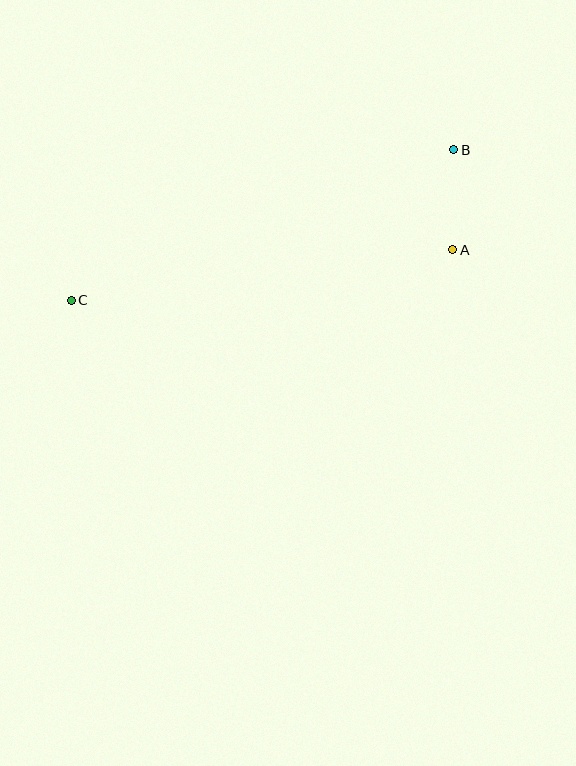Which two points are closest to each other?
Points A and B are closest to each other.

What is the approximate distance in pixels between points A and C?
The distance between A and C is approximately 385 pixels.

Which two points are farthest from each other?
Points B and C are farthest from each other.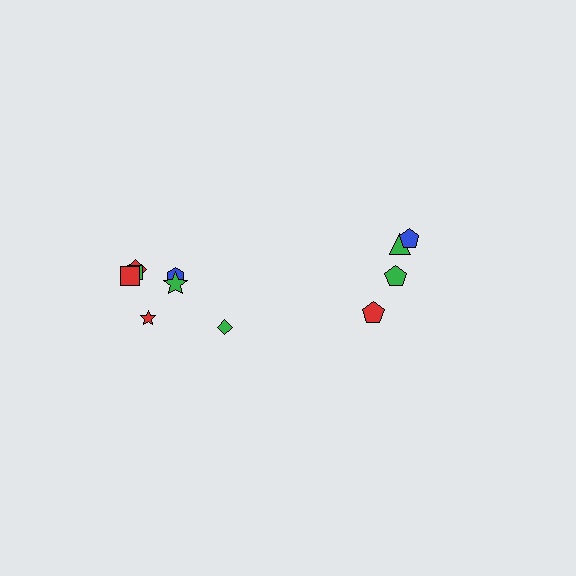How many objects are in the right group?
There are 4 objects.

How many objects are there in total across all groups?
There are 11 objects.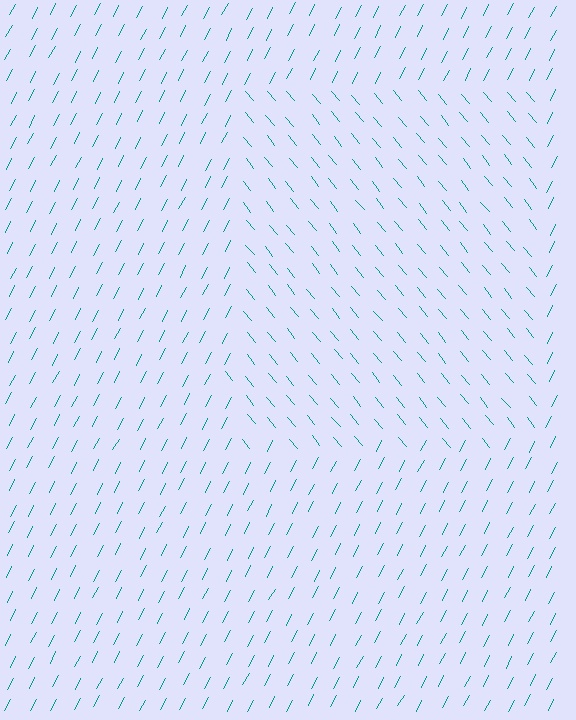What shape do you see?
I see a rectangle.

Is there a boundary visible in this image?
Yes, there is a texture boundary formed by a change in line orientation.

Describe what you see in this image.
The image is filled with small teal line segments. A rectangle region in the image has lines oriented differently from the surrounding lines, creating a visible texture boundary.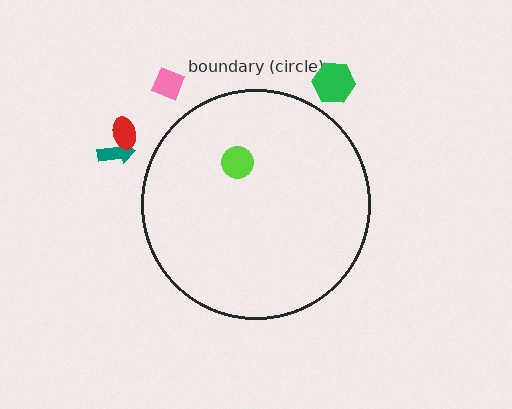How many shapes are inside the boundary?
1 inside, 4 outside.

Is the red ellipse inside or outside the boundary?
Outside.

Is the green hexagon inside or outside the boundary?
Outside.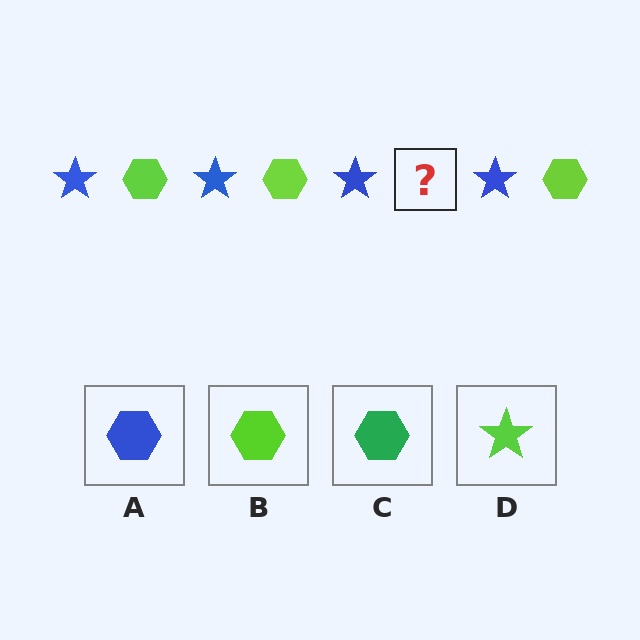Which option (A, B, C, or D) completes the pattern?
B.